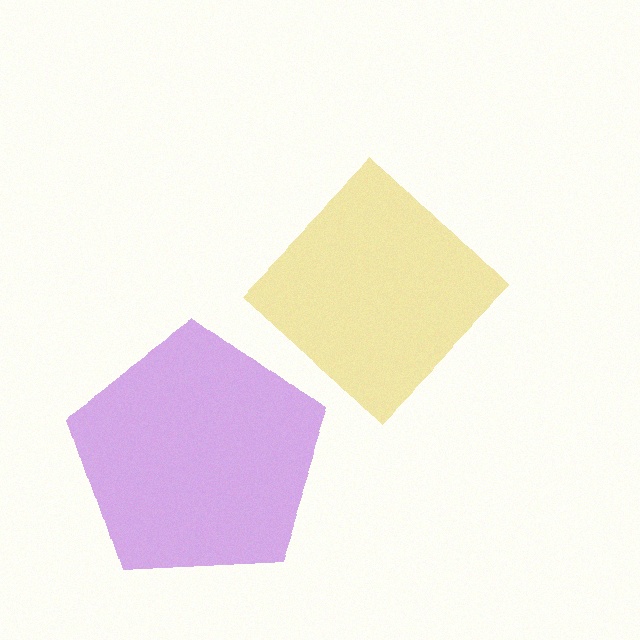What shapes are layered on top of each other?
The layered shapes are: a purple pentagon, a yellow diamond.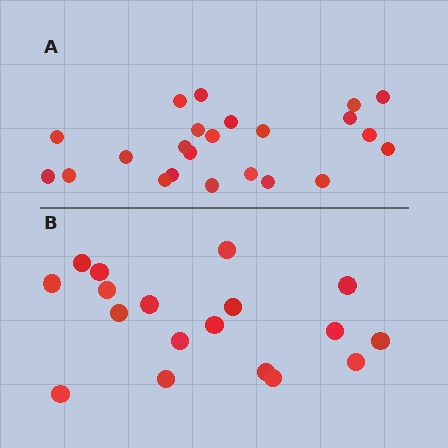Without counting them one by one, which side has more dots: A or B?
Region A (the top region) has more dots.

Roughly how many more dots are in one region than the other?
Region A has about 5 more dots than region B.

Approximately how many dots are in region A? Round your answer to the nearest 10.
About 20 dots. (The exact count is 23, which rounds to 20.)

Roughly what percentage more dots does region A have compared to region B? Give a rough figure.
About 30% more.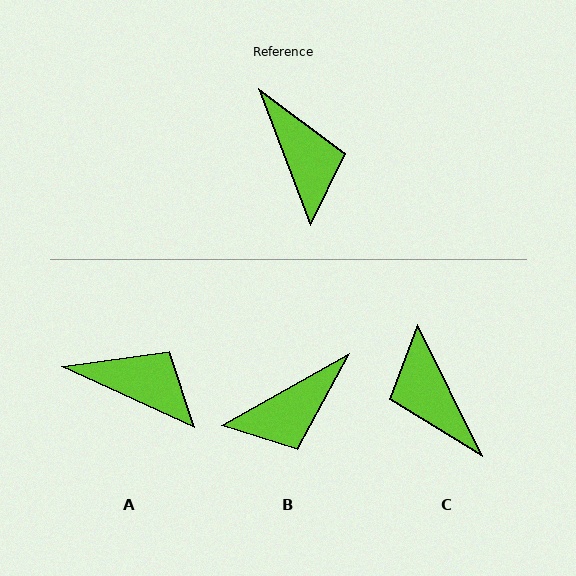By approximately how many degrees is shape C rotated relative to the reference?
Approximately 174 degrees clockwise.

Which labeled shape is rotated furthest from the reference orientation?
C, about 174 degrees away.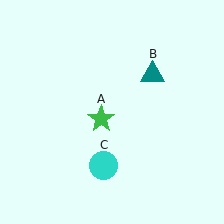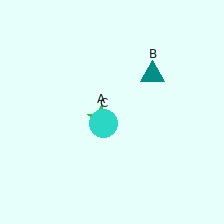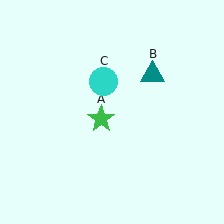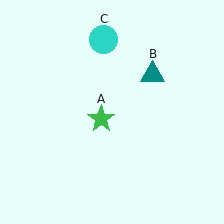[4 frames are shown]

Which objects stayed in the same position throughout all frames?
Green star (object A) and teal triangle (object B) remained stationary.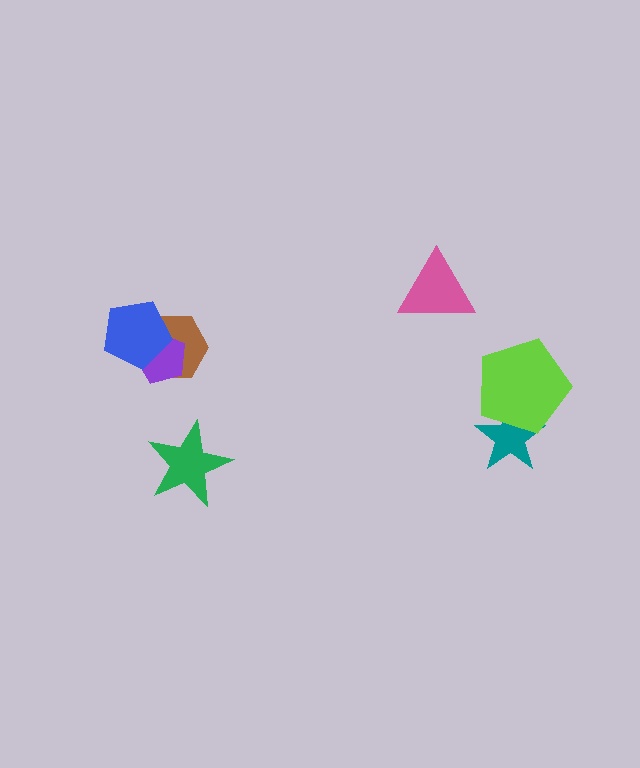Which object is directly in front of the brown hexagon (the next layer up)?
The purple pentagon is directly in front of the brown hexagon.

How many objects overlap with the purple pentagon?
2 objects overlap with the purple pentagon.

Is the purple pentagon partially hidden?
Yes, it is partially covered by another shape.